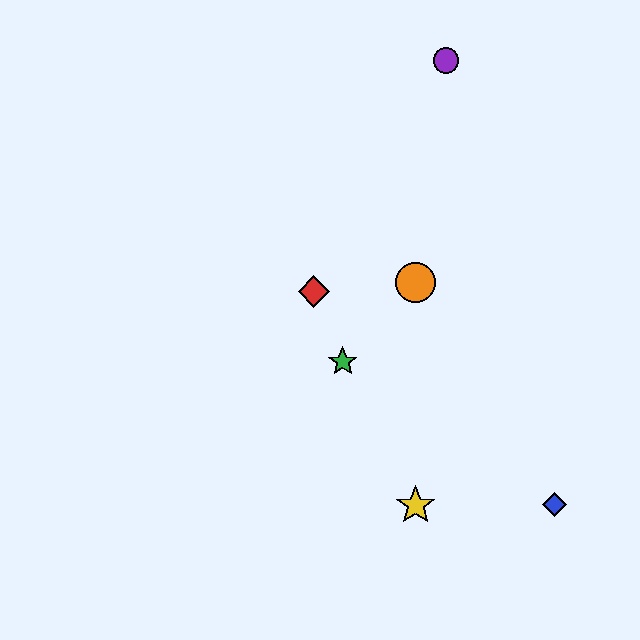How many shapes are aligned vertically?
2 shapes (the yellow star, the orange circle) are aligned vertically.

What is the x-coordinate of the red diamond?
The red diamond is at x≈314.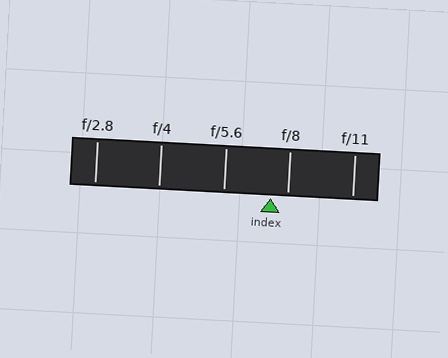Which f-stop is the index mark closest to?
The index mark is closest to f/8.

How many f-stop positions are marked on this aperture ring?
There are 5 f-stop positions marked.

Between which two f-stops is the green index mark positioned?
The index mark is between f/5.6 and f/8.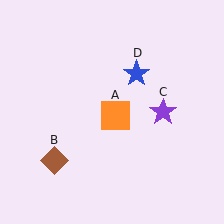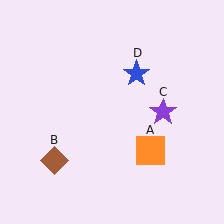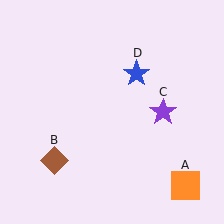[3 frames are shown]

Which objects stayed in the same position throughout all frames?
Brown diamond (object B) and purple star (object C) and blue star (object D) remained stationary.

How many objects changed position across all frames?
1 object changed position: orange square (object A).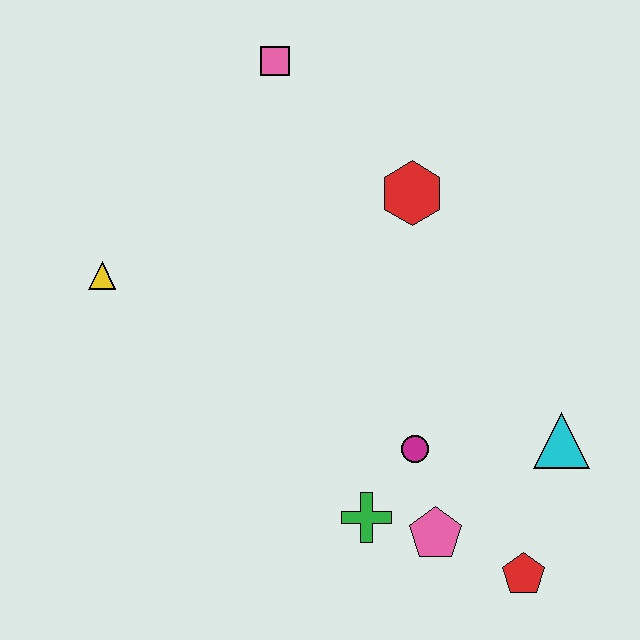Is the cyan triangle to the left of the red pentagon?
No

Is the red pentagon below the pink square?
Yes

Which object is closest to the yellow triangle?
The pink square is closest to the yellow triangle.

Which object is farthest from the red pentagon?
The pink square is farthest from the red pentagon.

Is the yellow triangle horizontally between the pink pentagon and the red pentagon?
No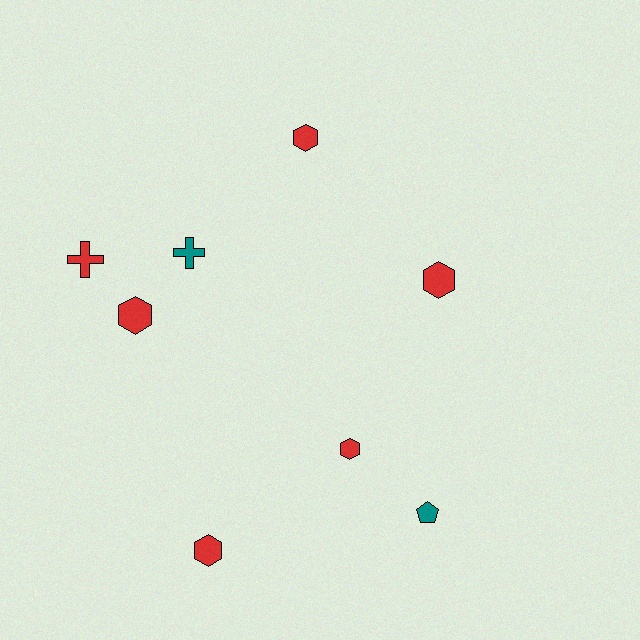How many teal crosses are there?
There is 1 teal cross.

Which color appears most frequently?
Red, with 6 objects.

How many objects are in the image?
There are 8 objects.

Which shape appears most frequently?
Hexagon, with 5 objects.